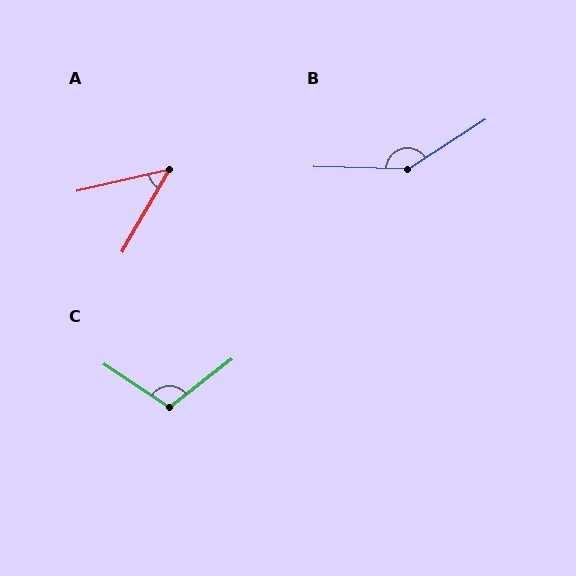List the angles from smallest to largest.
A (47°), C (109°), B (146°).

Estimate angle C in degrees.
Approximately 109 degrees.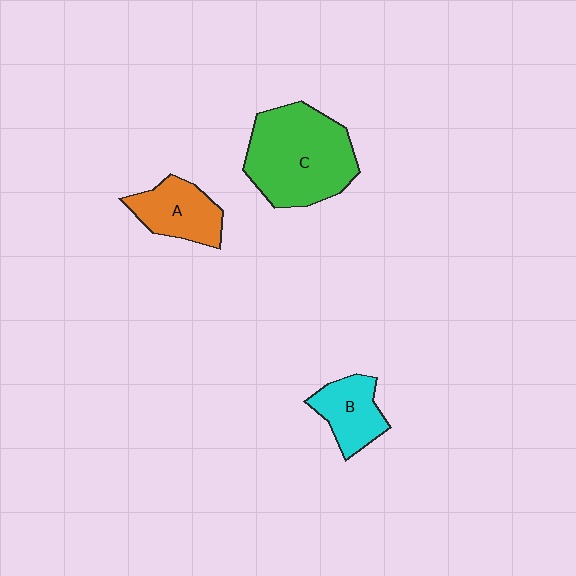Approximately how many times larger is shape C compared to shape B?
Approximately 2.2 times.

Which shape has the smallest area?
Shape B (cyan).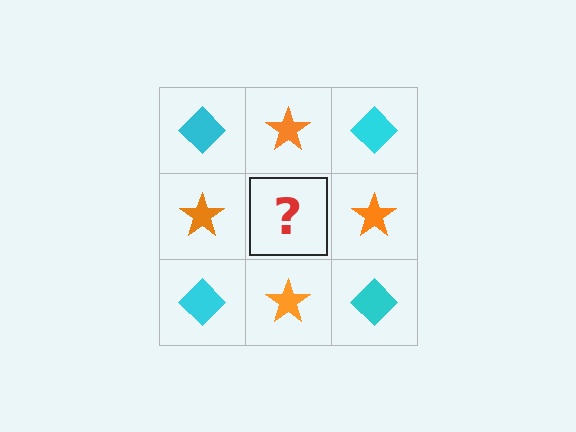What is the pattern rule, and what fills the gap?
The rule is that it alternates cyan diamond and orange star in a checkerboard pattern. The gap should be filled with a cyan diamond.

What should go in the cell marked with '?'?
The missing cell should contain a cyan diamond.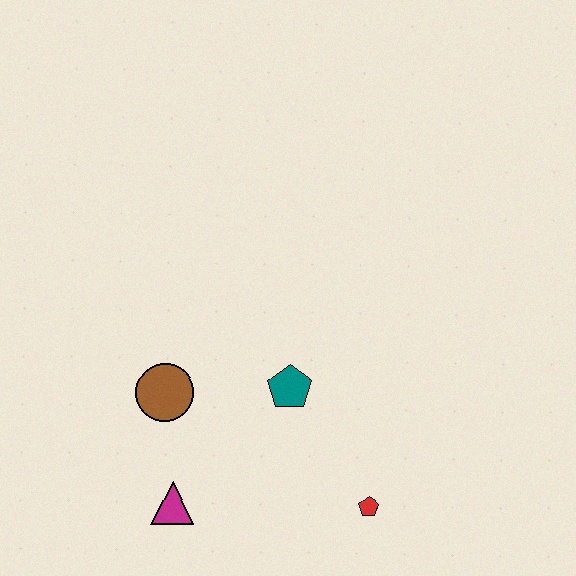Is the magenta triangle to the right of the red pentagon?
No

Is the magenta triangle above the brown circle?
No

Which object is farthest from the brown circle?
The red pentagon is farthest from the brown circle.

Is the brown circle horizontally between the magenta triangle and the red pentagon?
No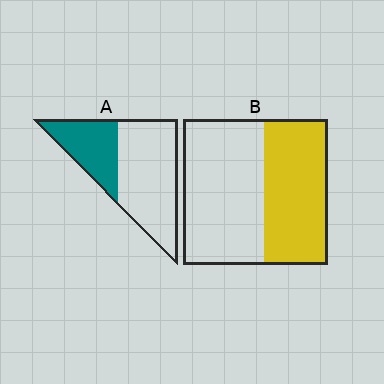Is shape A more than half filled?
No.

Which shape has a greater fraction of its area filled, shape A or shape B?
Shape B.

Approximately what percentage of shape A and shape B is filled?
A is approximately 35% and B is approximately 45%.